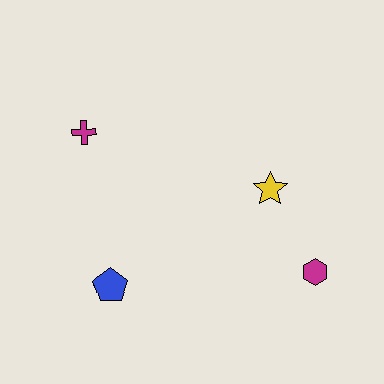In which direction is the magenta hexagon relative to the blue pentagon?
The magenta hexagon is to the right of the blue pentagon.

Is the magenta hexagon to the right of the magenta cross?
Yes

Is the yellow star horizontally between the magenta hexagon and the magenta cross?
Yes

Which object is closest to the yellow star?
The magenta hexagon is closest to the yellow star.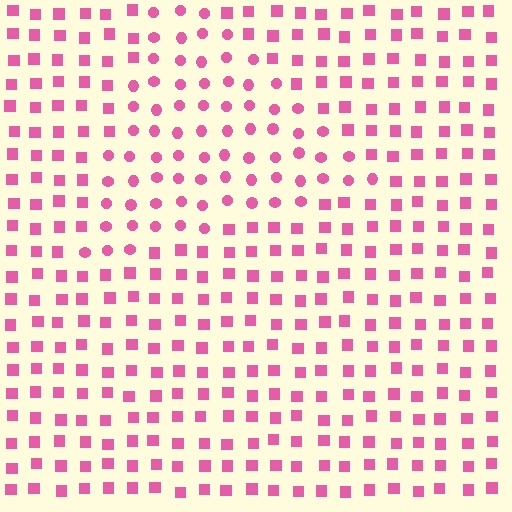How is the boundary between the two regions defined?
The boundary is defined by a change in element shape: circles inside vs. squares outside. All elements share the same color and spacing.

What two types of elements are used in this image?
The image uses circles inside the triangle region and squares outside it.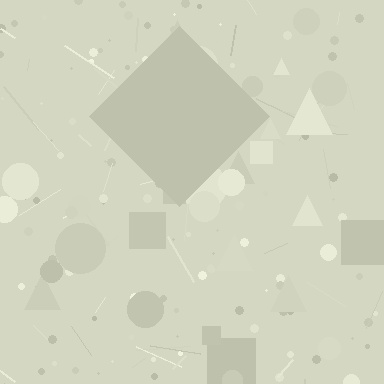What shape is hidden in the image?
A diamond is hidden in the image.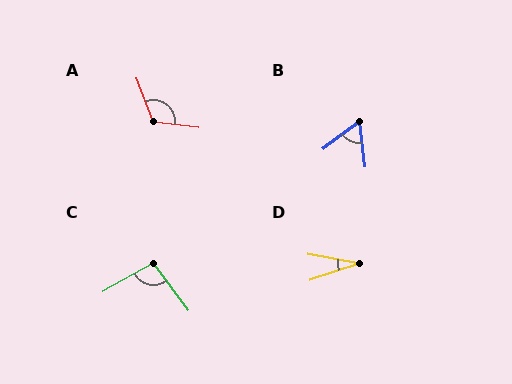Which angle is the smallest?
D, at approximately 30 degrees.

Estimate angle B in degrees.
Approximately 60 degrees.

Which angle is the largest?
A, at approximately 118 degrees.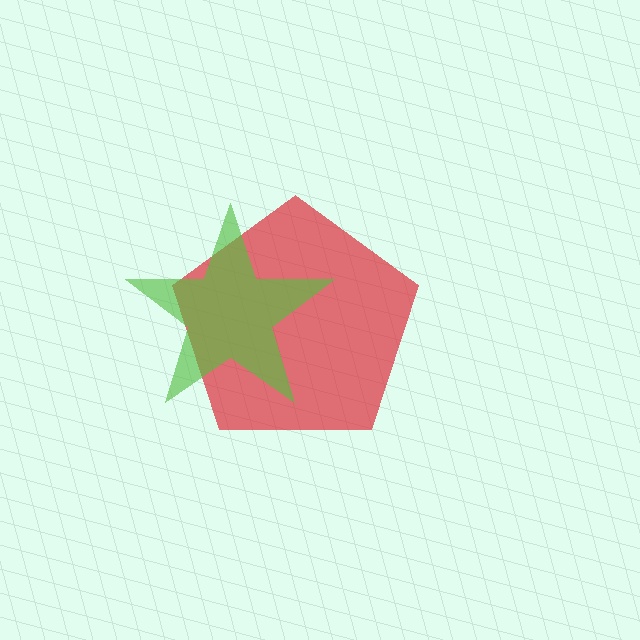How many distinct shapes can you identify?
There are 2 distinct shapes: a red pentagon, a lime star.